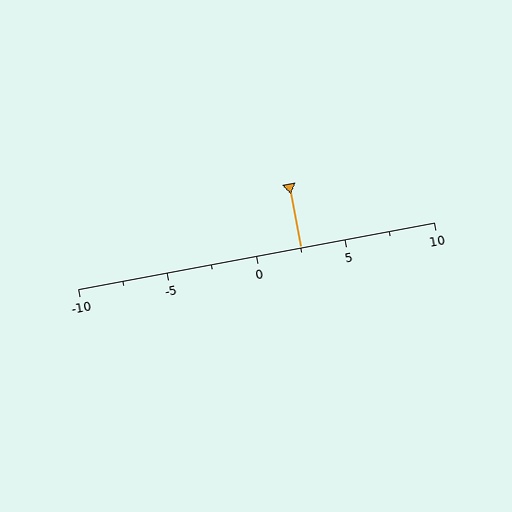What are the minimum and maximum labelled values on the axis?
The axis runs from -10 to 10.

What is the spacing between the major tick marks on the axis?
The major ticks are spaced 5 apart.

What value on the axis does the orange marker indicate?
The marker indicates approximately 2.5.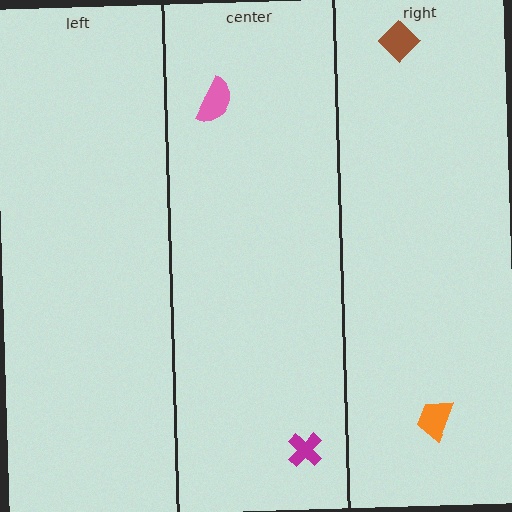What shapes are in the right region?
The orange trapezoid, the brown diamond.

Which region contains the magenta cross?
The center region.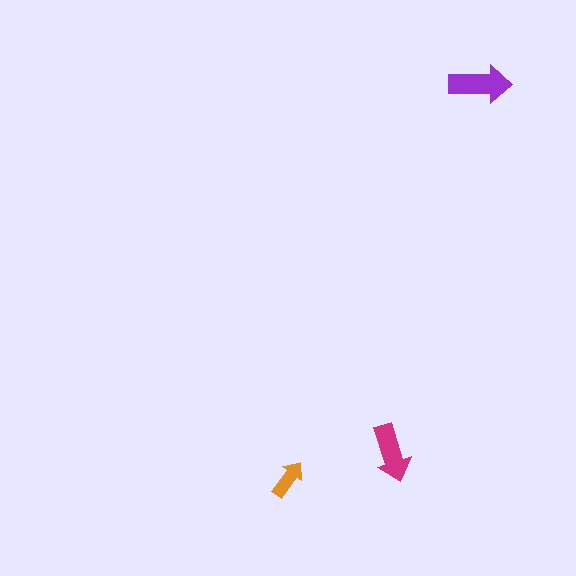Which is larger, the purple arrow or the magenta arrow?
The purple one.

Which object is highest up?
The purple arrow is topmost.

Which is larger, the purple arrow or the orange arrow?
The purple one.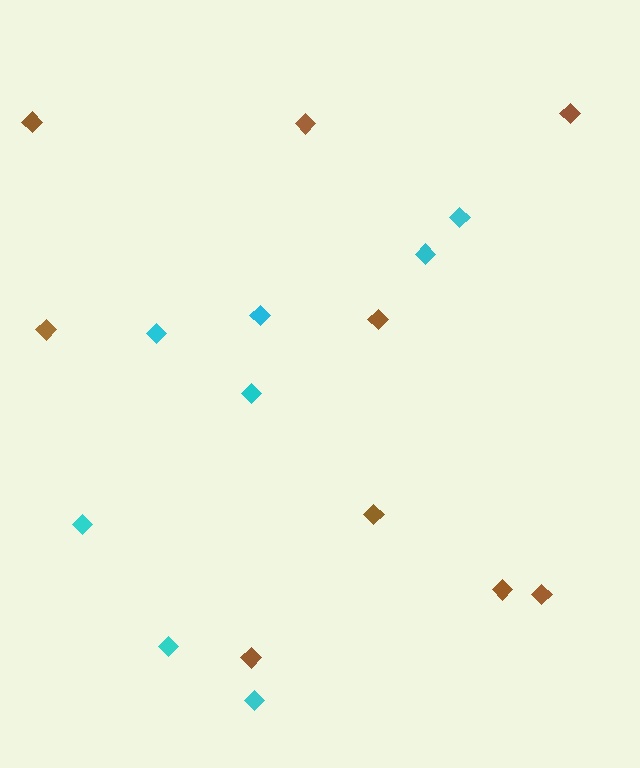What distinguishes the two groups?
There are 2 groups: one group of cyan diamonds (8) and one group of brown diamonds (9).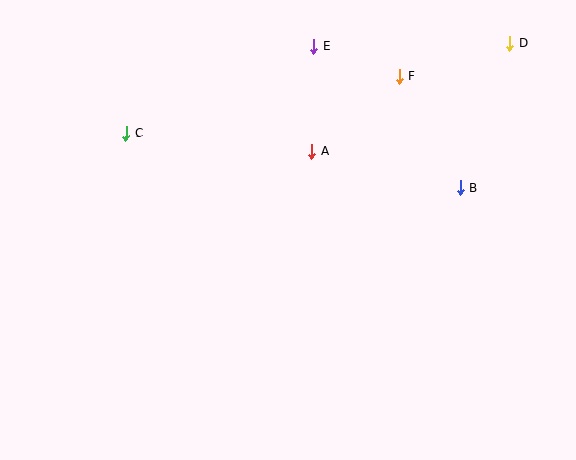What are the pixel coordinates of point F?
Point F is at (399, 76).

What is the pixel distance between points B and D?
The distance between B and D is 153 pixels.